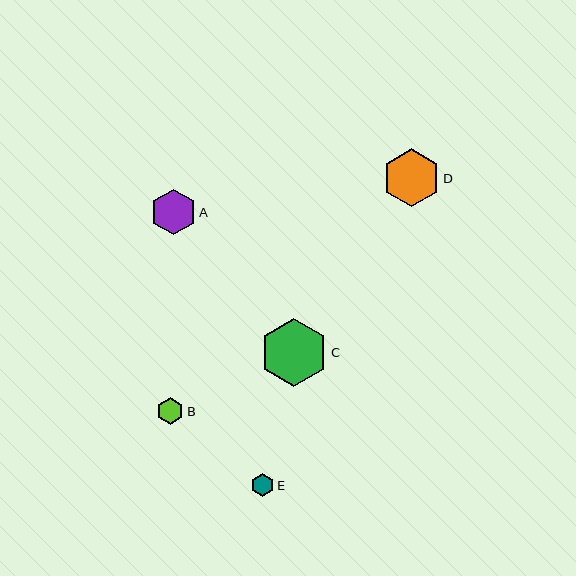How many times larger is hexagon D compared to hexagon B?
Hexagon D is approximately 2.2 times the size of hexagon B.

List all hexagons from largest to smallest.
From largest to smallest: C, D, A, B, E.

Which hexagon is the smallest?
Hexagon E is the smallest with a size of approximately 23 pixels.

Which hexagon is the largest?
Hexagon C is the largest with a size of approximately 67 pixels.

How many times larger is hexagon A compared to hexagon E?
Hexagon A is approximately 2.0 times the size of hexagon E.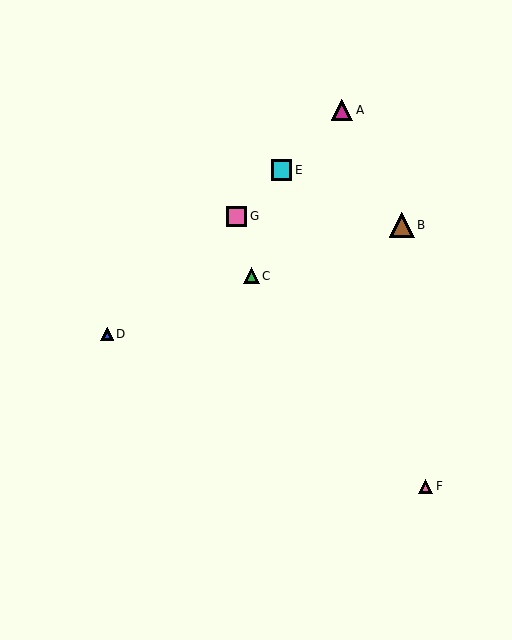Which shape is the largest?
The brown triangle (labeled B) is the largest.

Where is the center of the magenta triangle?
The center of the magenta triangle is at (342, 110).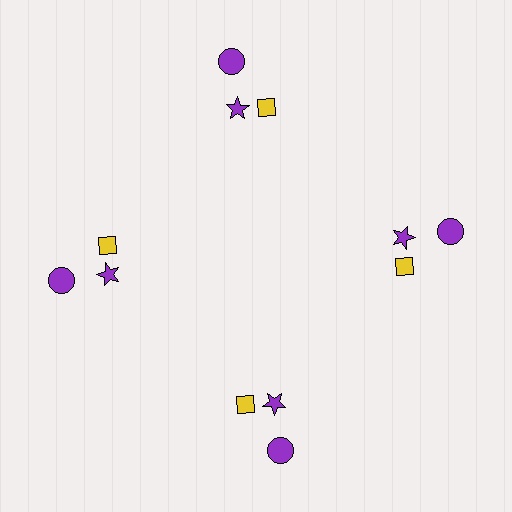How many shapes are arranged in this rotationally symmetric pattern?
There are 12 shapes, arranged in 4 groups of 3.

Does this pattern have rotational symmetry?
Yes, this pattern has 4-fold rotational symmetry. It looks the same after rotating 90 degrees around the center.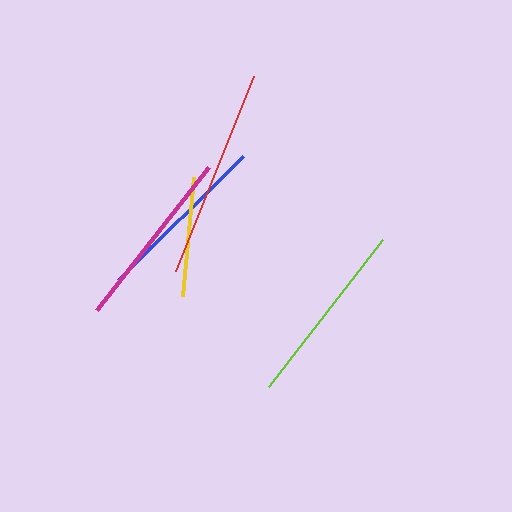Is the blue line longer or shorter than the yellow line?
The blue line is longer than the yellow line.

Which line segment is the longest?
The red line is the longest at approximately 211 pixels.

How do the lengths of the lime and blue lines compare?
The lime and blue lines are approximately the same length.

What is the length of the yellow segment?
The yellow segment is approximately 120 pixels long.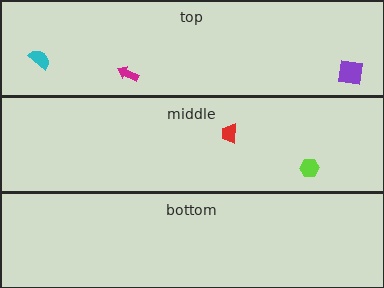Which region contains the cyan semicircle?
The top region.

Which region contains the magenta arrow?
The top region.